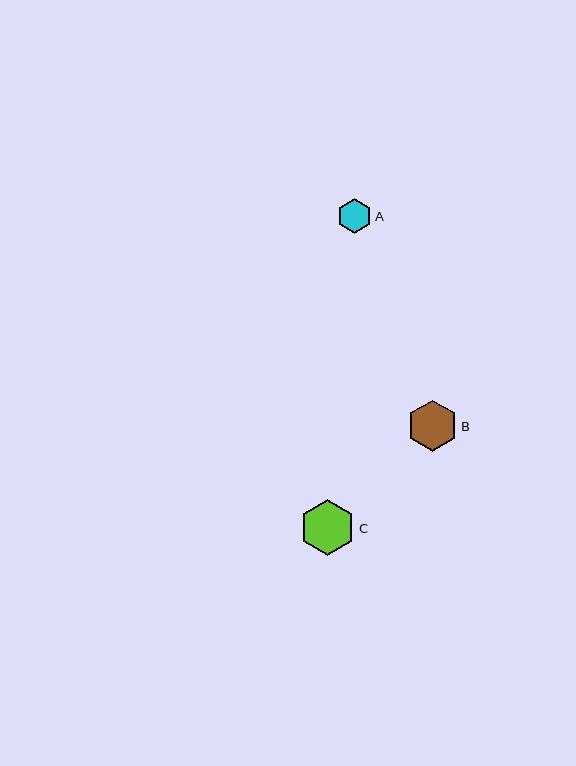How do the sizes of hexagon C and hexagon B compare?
Hexagon C and hexagon B are approximately the same size.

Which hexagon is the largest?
Hexagon C is the largest with a size of approximately 56 pixels.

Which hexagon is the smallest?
Hexagon A is the smallest with a size of approximately 35 pixels.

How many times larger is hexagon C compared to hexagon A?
Hexagon C is approximately 1.6 times the size of hexagon A.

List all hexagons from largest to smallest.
From largest to smallest: C, B, A.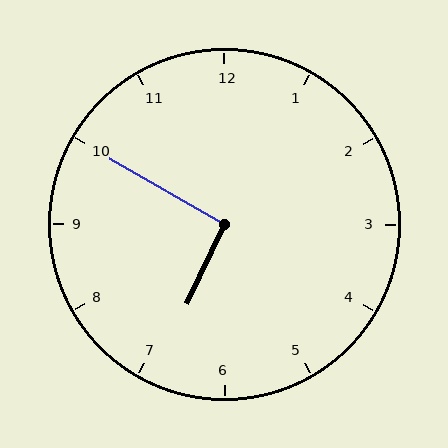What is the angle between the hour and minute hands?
Approximately 95 degrees.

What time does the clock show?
6:50.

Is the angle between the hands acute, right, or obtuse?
It is right.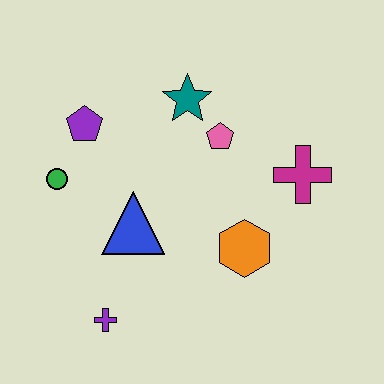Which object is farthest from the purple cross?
The magenta cross is farthest from the purple cross.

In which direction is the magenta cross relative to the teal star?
The magenta cross is to the right of the teal star.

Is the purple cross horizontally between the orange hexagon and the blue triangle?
No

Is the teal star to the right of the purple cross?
Yes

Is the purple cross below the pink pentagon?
Yes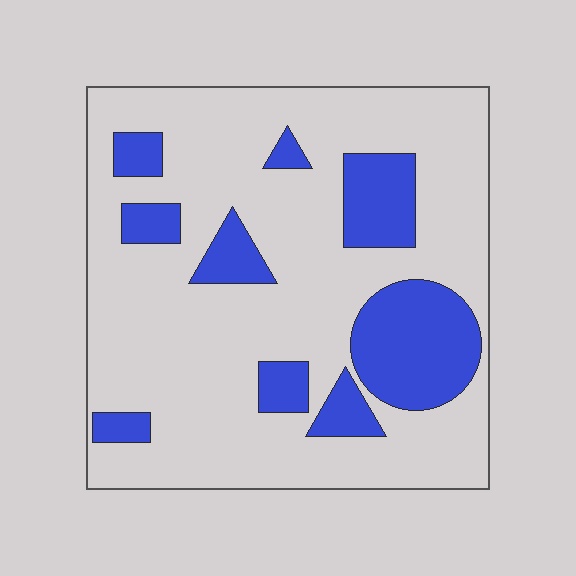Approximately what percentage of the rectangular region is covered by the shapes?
Approximately 25%.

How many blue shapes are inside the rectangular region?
9.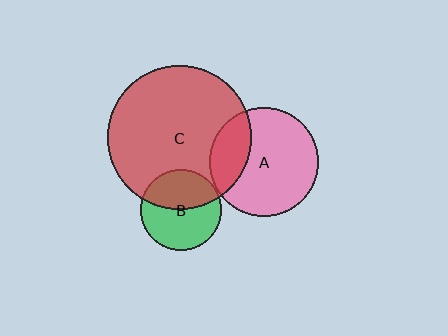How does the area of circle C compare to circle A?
Approximately 1.7 times.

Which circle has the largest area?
Circle C (red).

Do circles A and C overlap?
Yes.